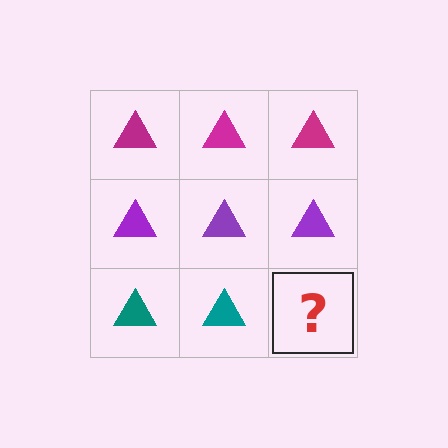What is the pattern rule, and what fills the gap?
The rule is that each row has a consistent color. The gap should be filled with a teal triangle.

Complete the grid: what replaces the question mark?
The question mark should be replaced with a teal triangle.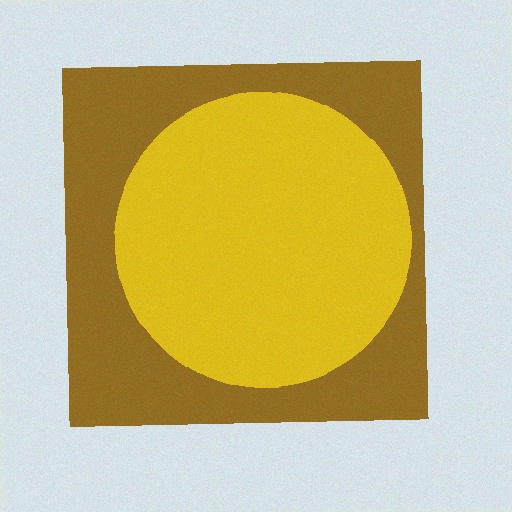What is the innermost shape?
The yellow circle.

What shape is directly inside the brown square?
The yellow circle.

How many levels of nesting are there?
2.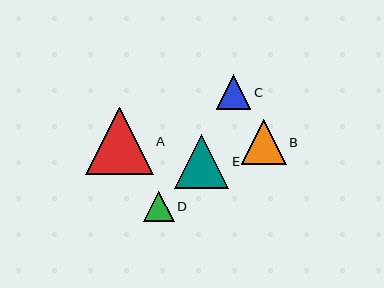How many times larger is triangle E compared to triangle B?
Triangle E is approximately 1.2 times the size of triangle B.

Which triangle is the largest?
Triangle A is the largest with a size of approximately 67 pixels.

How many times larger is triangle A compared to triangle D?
Triangle A is approximately 2.2 times the size of triangle D.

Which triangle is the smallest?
Triangle D is the smallest with a size of approximately 30 pixels.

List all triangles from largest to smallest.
From largest to smallest: A, E, B, C, D.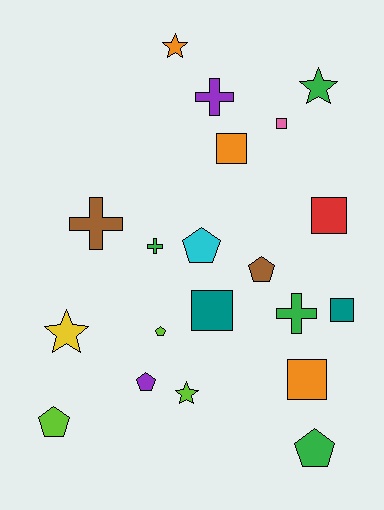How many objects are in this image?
There are 20 objects.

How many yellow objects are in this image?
There is 1 yellow object.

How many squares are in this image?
There are 6 squares.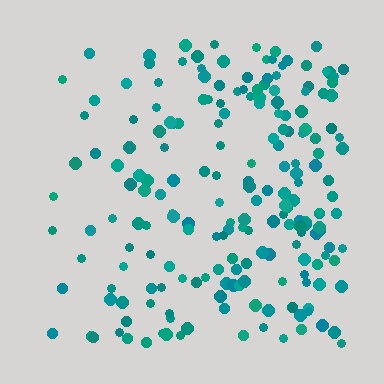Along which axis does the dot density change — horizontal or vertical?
Horizontal.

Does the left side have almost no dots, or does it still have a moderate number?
Still a moderate number, just noticeably fewer than the right.